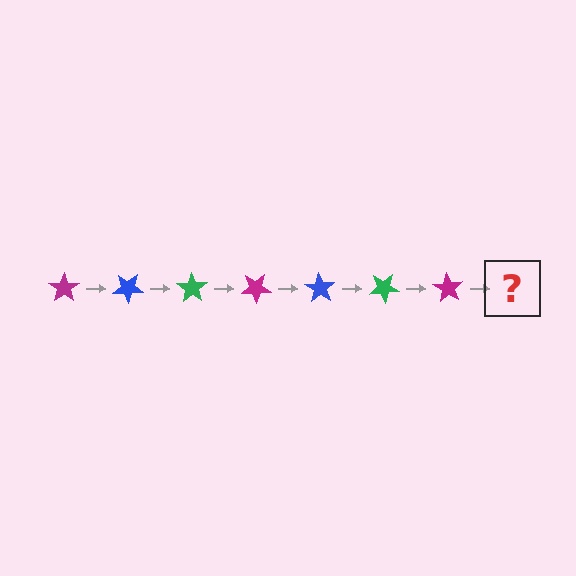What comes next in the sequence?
The next element should be a blue star, rotated 245 degrees from the start.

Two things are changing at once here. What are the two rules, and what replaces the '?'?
The two rules are that it rotates 35 degrees each step and the color cycles through magenta, blue, and green. The '?' should be a blue star, rotated 245 degrees from the start.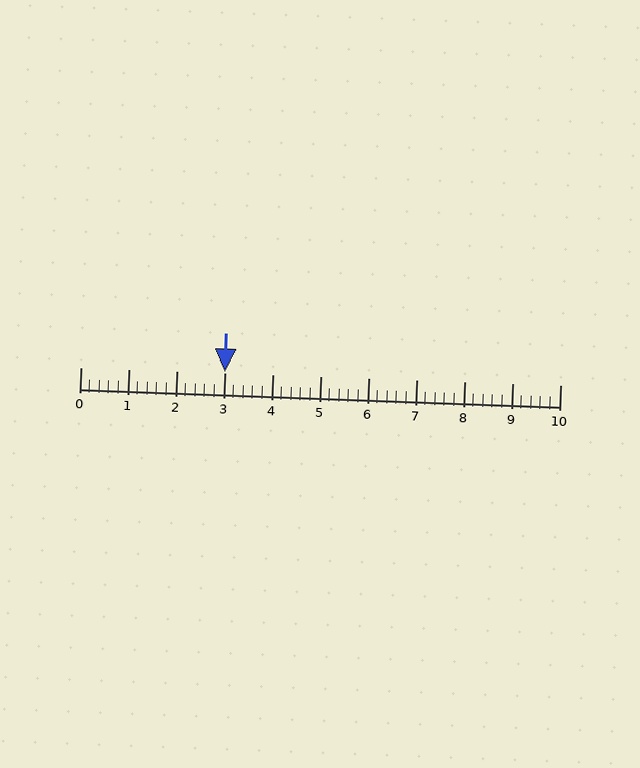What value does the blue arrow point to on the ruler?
The blue arrow points to approximately 3.0.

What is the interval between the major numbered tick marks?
The major tick marks are spaced 1 units apart.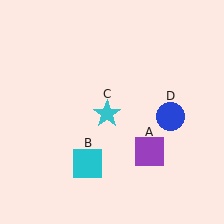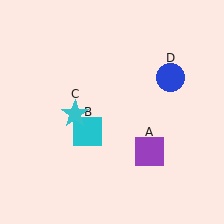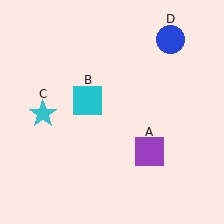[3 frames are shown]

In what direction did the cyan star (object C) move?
The cyan star (object C) moved left.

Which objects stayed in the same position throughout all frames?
Purple square (object A) remained stationary.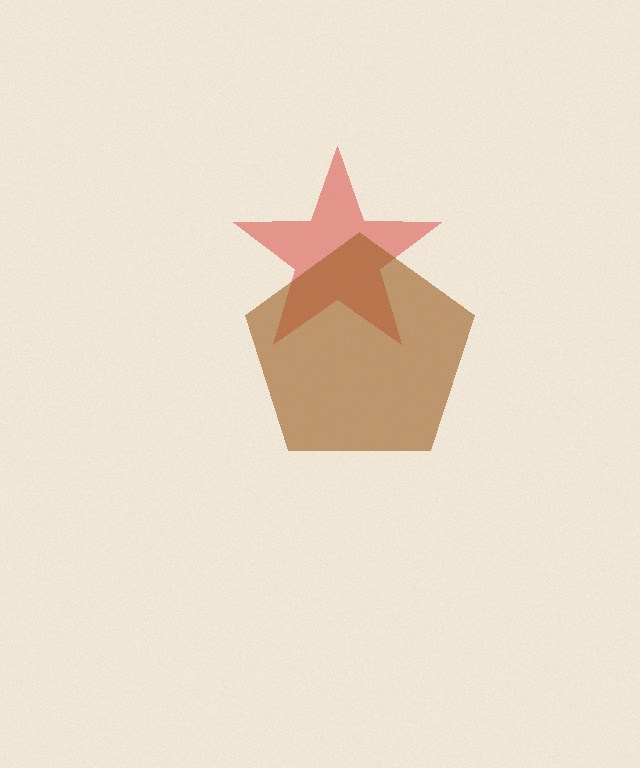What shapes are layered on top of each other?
The layered shapes are: a red star, a brown pentagon.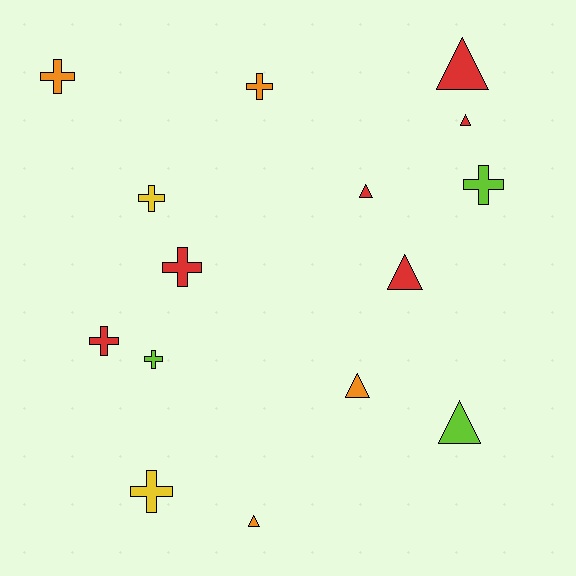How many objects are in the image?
There are 15 objects.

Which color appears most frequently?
Red, with 6 objects.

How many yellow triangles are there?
There are no yellow triangles.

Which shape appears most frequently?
Cross, with 8 objects.